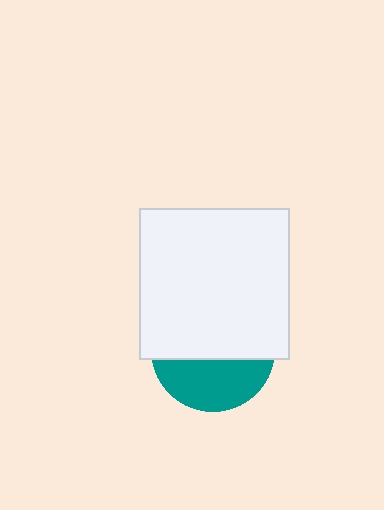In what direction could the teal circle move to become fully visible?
The teal circle could move down. That would shift it out from behind the white square entirely.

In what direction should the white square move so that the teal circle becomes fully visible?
The white square should move up. That is the shortest direction to clear the overlap and leave the teal circle fully visible.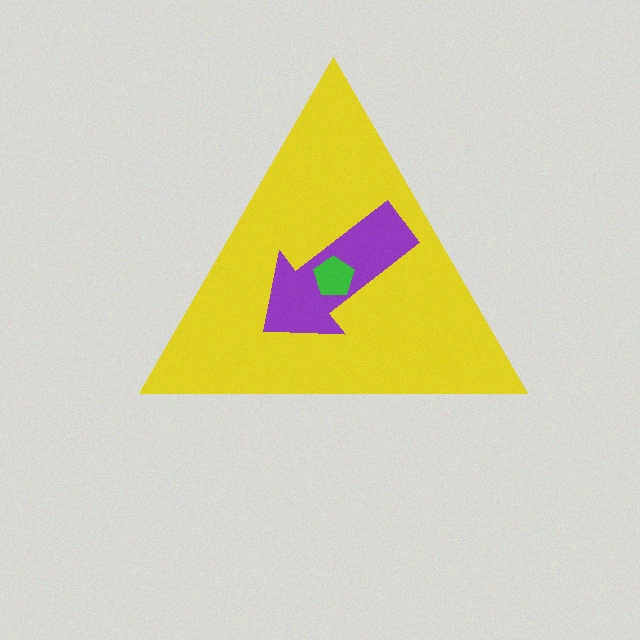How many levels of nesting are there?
3.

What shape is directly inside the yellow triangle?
The purple arrow.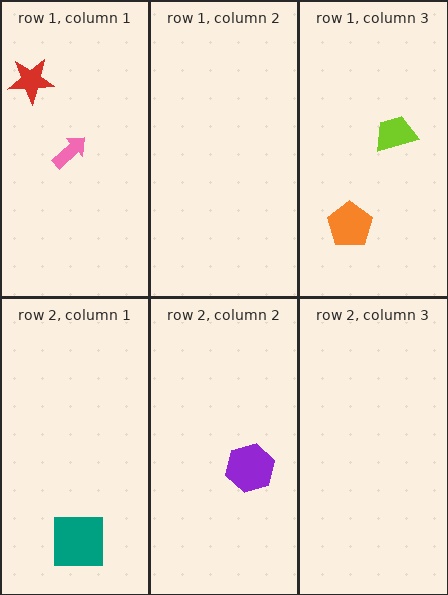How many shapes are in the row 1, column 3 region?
2.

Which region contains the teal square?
The row 2, column 1 region.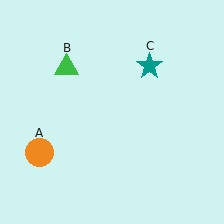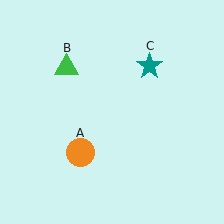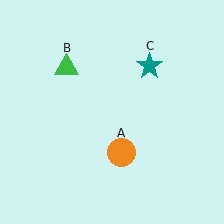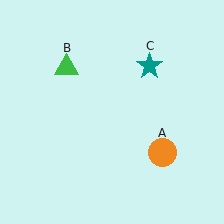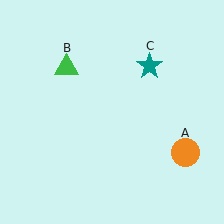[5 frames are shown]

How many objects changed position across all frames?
1 object changed position: orange circle (object A).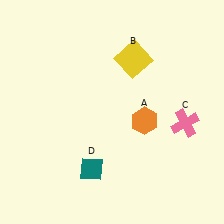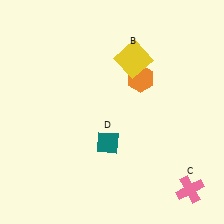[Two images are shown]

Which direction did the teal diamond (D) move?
The teal diamond (D) moved up.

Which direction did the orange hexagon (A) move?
The orange hexagon (A) moved up.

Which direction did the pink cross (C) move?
The pink cross (C) moved down.